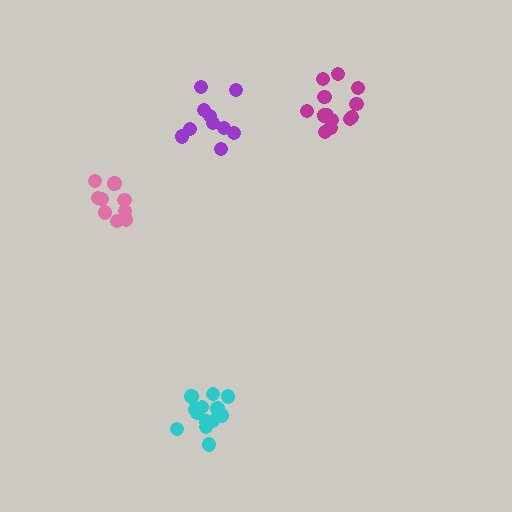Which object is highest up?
The magenta cluster is topmost.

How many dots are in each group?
Group 1: 14 dots, Group 2: 13 dots, Group 3: 10 dots, Group 4: 10 dots (47 total).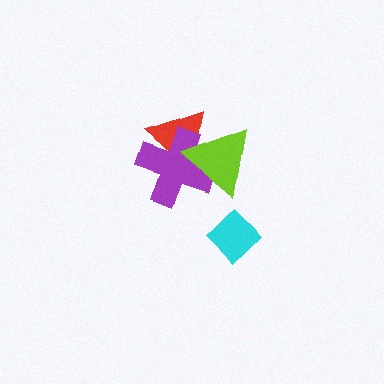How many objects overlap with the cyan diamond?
0 objects overlap with the cyan diamond.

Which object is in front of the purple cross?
The lime triangle is in front of the purple cross.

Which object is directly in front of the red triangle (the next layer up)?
The purple cross is directly in front of the red triangle.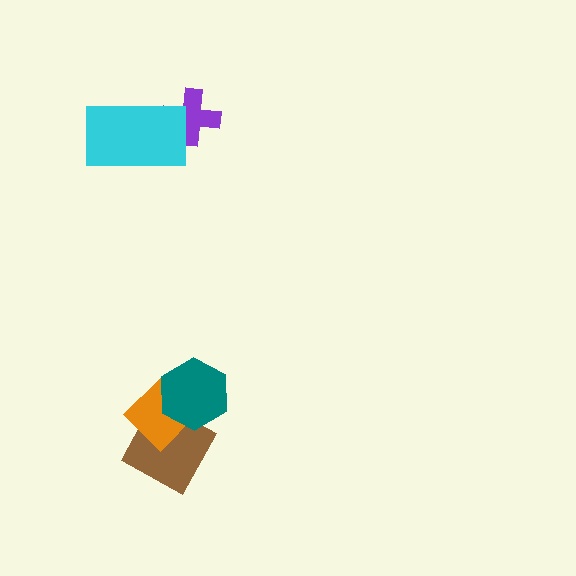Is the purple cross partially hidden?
Yes, it is partially covered by another shape.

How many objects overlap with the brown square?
2 objects overlap with the brown square.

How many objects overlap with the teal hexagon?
2 objects overlap with the teal hexagon.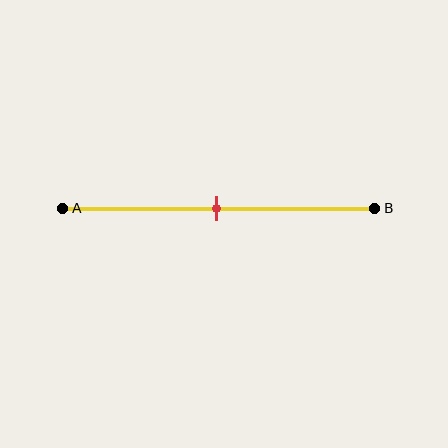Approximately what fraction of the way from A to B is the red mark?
The red mark is approximately 50% of the way from A to B.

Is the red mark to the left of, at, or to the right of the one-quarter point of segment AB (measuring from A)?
The red mark is to the right of the one-quarter point of segment AB.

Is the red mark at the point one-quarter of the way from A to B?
No, the mark is at about 50% from A, not at the 25% one-quarter point.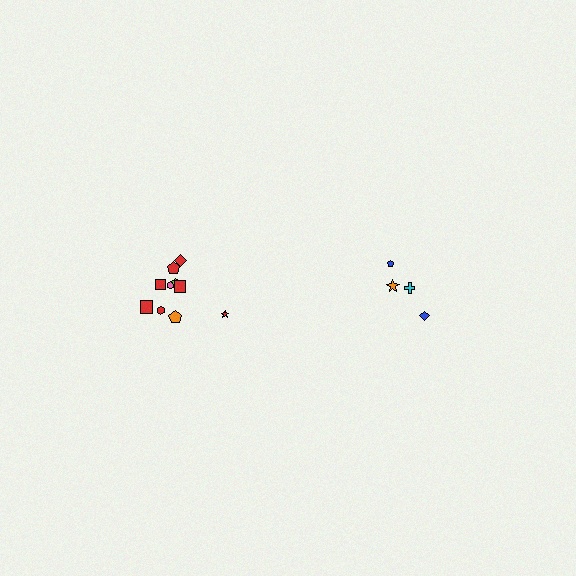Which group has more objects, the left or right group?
The left group.